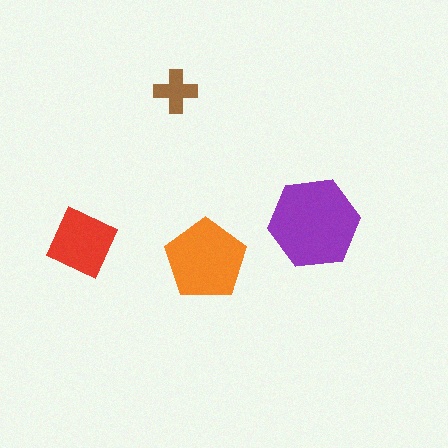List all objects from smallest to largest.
The brown cross, the red diamond, the orange pentagon, the purple hexagon.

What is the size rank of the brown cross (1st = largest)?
4th.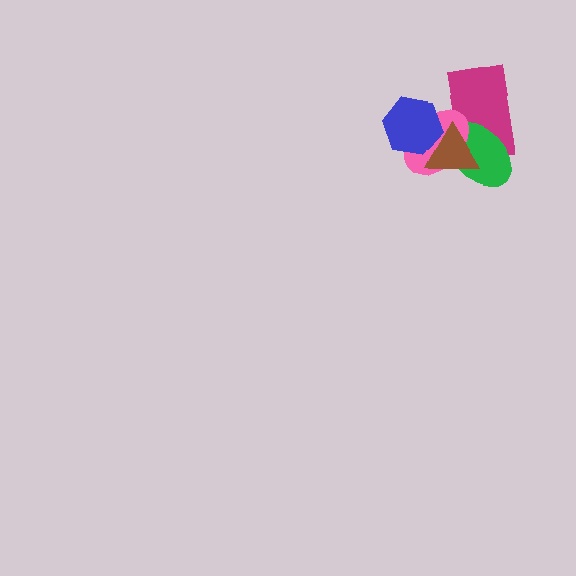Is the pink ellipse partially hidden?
Yes, it is partially covered by another shape.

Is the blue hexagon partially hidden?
Yes, it is partially covered by another shape.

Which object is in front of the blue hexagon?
The brown triangle is in front of the blue hexagon.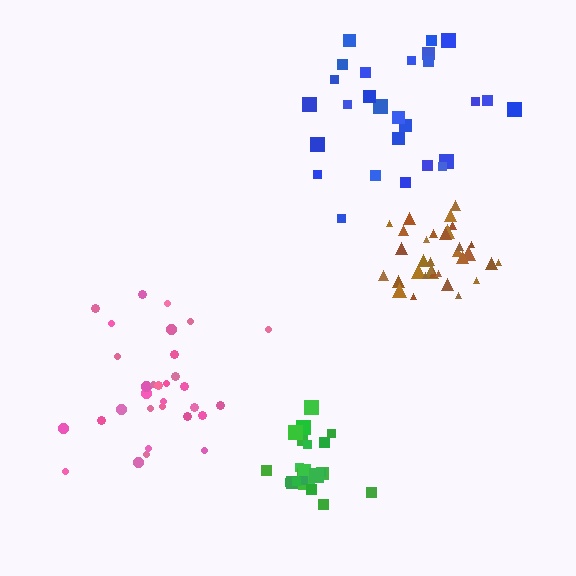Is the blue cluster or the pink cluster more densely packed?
Pink.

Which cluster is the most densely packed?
Brown.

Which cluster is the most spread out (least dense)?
Blue.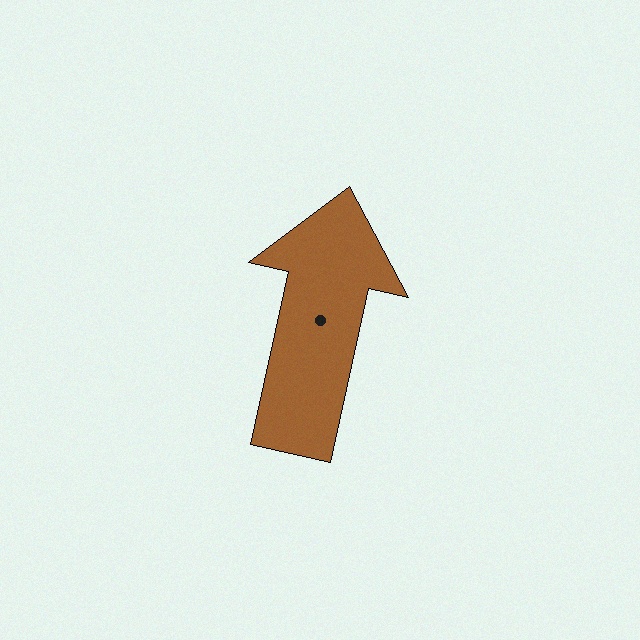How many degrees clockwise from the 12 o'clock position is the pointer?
Approximately 12 degrees.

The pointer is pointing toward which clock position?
Roughly 12 o'clock.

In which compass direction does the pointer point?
North.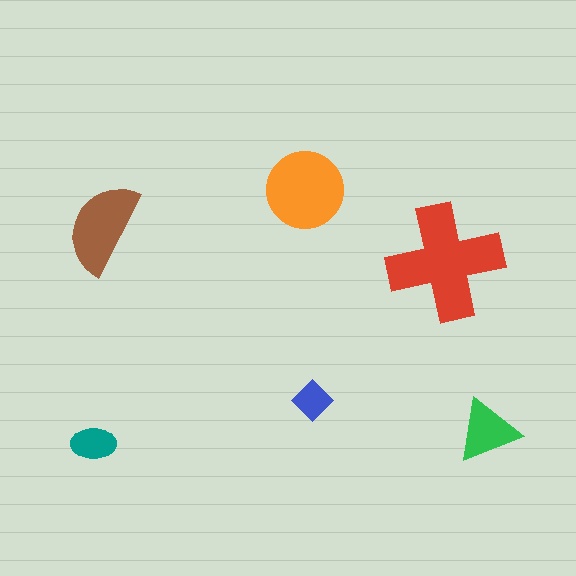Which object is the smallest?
The blue diamond.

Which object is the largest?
The red cross.